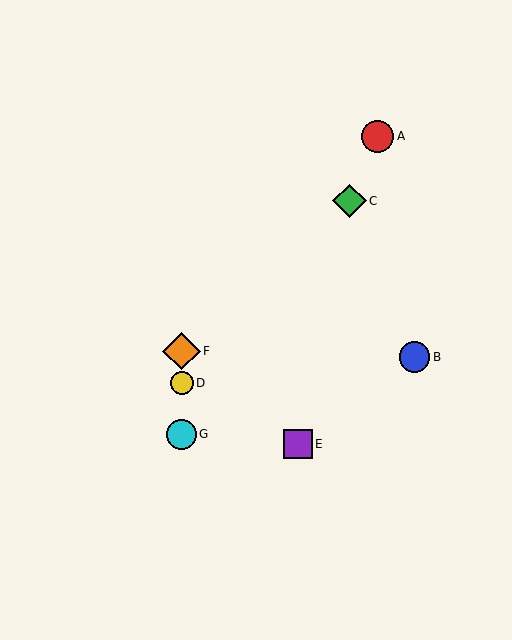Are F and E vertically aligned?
No, F is at x≈182 and E is at x≈298.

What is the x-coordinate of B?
Object B is at x≈415.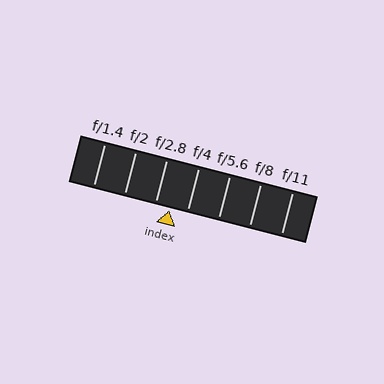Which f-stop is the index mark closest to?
The index mark is closest to f/2.8.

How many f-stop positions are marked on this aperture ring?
There are 7 f-stop positions marked.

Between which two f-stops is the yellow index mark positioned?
The index mark is between f/2.8 and f/4.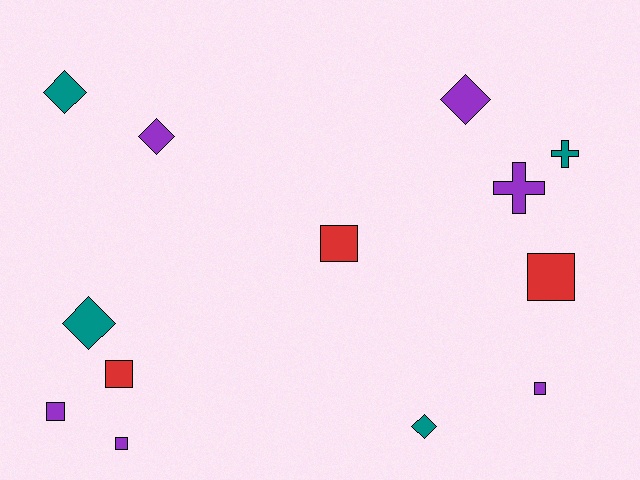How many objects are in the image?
There are 13 objects.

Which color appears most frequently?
Purple, with 6 objects.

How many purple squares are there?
There are 3 purple squares.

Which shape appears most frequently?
Square, with 6 objects.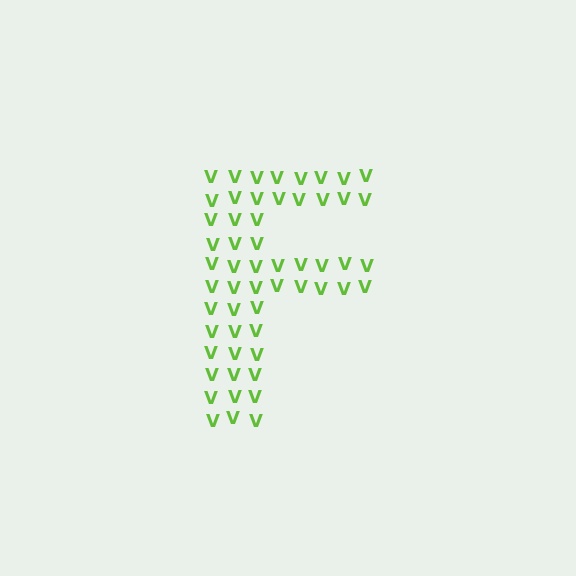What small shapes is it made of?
It is made of small letter V's.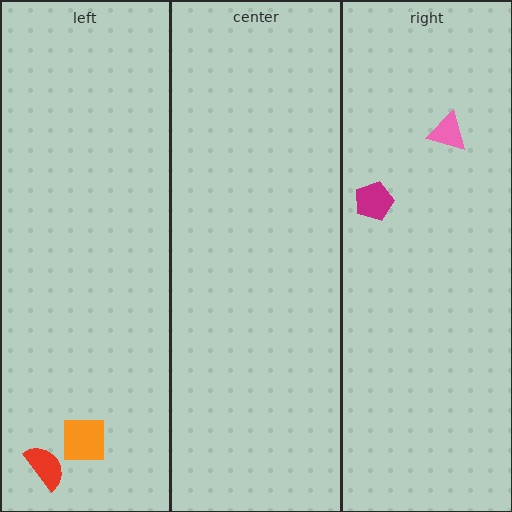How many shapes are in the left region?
2.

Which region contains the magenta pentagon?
The right region.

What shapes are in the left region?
The red semicircle, the orange square.